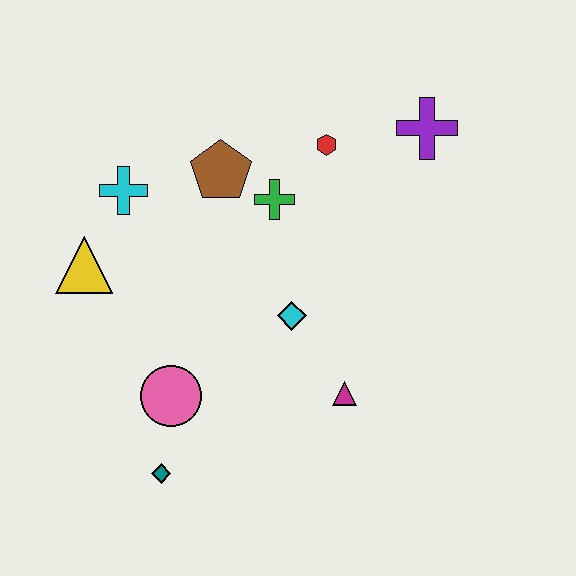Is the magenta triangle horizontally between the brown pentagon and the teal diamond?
No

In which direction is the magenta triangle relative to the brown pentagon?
The magenta triangle is below the brown pentagon.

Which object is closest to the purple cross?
The red hexagon is closest to the purple cross.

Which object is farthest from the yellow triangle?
The purple cross is farthest from the yellow triangle.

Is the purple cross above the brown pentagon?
Yes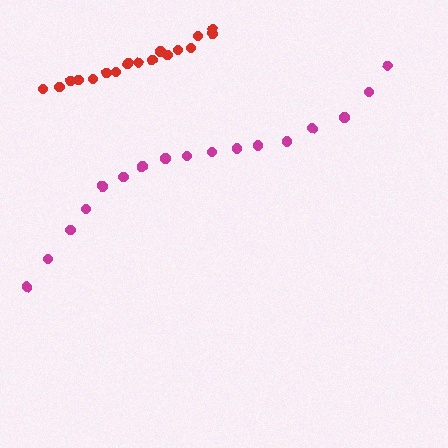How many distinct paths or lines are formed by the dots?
There are 2 distinct paths.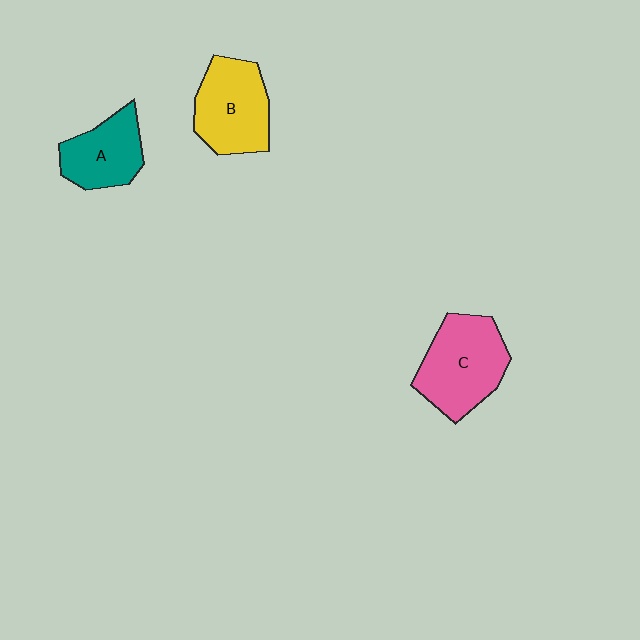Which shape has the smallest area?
Shape A (teal).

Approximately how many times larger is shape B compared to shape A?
Approximately 1.3 times.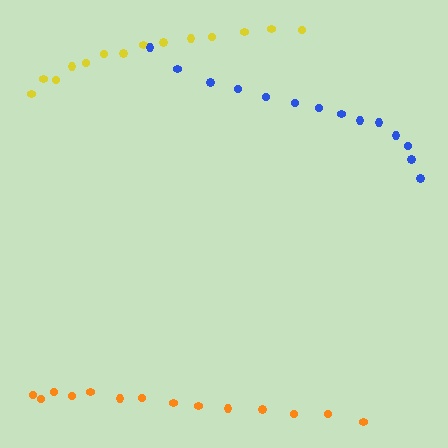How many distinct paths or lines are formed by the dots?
There are 3 distinct paths.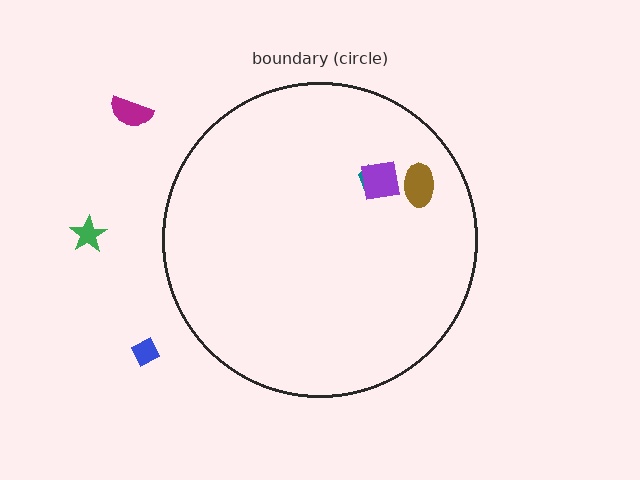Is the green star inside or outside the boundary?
Outside.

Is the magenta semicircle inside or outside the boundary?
Outside.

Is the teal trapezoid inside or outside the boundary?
Inside.